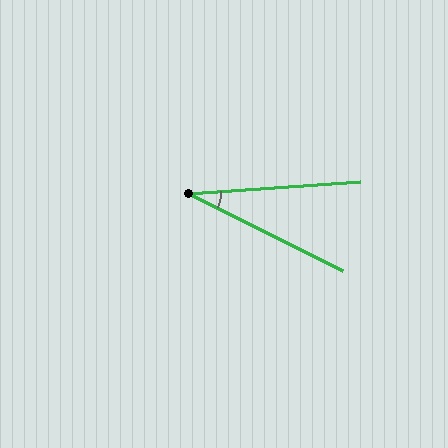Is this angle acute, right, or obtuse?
It is acute.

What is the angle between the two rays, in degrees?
Approximately 31 degrees.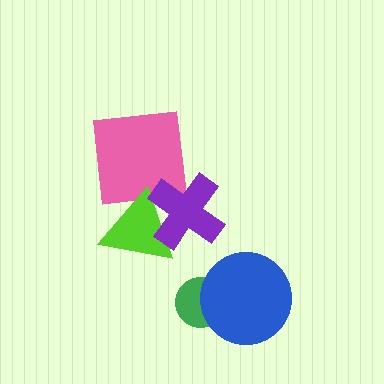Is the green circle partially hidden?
Yes, it is partially covered by another shape.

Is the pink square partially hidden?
Yes, it is partially covered by another shape.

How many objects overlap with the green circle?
1 object overlaps with the green circle.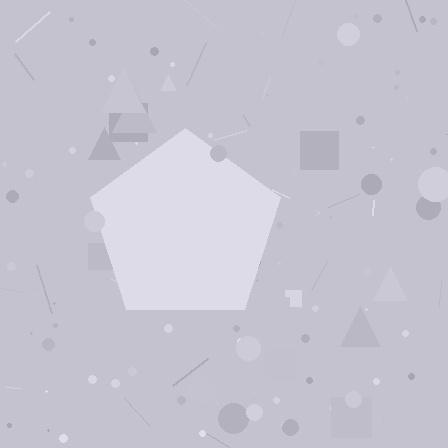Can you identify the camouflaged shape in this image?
The camouflaged shape is a pentagon.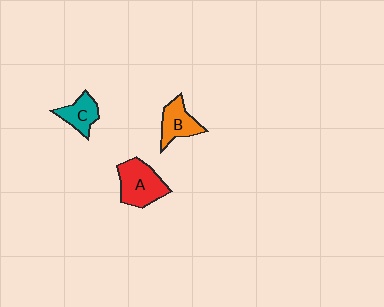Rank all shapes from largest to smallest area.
From largest to smallest: A (red), B (orange), C (teal).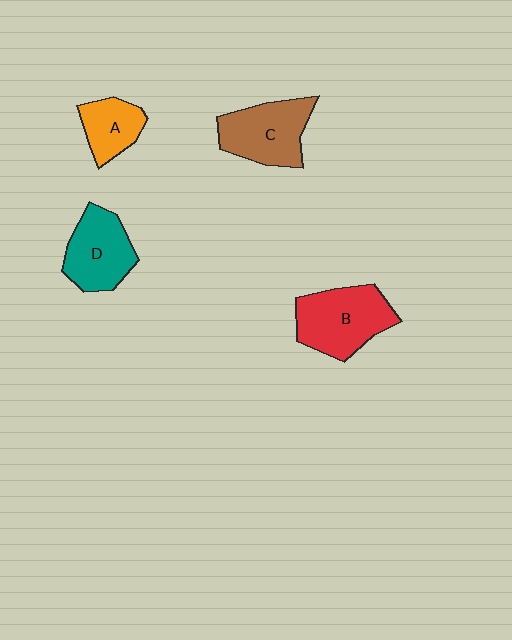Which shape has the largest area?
Shape B (red).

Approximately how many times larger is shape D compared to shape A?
Approximately 1.5 times.